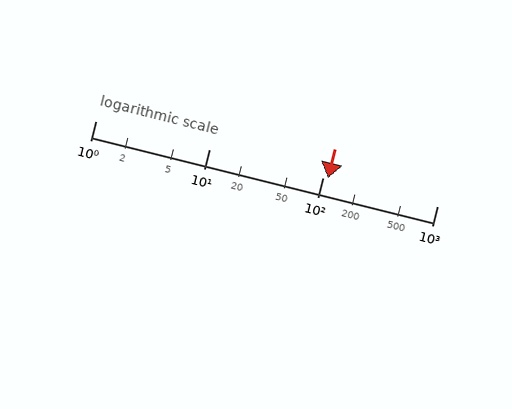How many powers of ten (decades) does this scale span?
The scale spans 3 decades, from 1 to 1000.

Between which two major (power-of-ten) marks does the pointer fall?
The pointer is between 100 and 1000.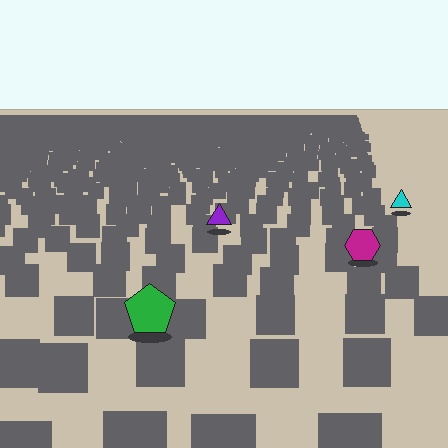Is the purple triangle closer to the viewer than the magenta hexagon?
No. The magenta hexagon is closer — you can tell from the texture gradient: the ground texture is coarser near it.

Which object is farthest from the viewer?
The cyan triangle is farthest from the viewer. It appears smaller and the ground texture around it is denser.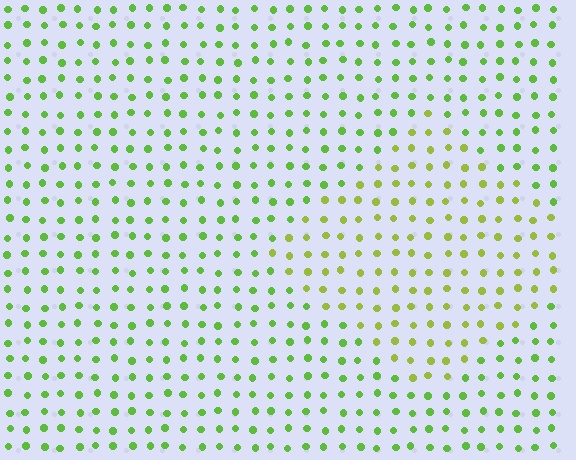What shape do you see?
I see a diamond.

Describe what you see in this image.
The image is filled with small lime elements in a uniform arrangement. A diamond-shaped region is visible where the elements are tinted to a slightly different hue, forming a subtle color boundary.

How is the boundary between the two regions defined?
The boundary is defined purely by a slight shift in hue (about 27 degrees). Spacing, size, and orientation are identical on both sides.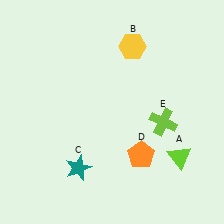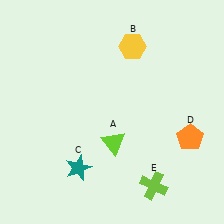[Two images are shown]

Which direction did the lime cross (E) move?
The lime cross (E) moved down.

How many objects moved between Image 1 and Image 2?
3 objects moved between the two images.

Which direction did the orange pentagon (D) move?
The orange pentagon (D) moved right.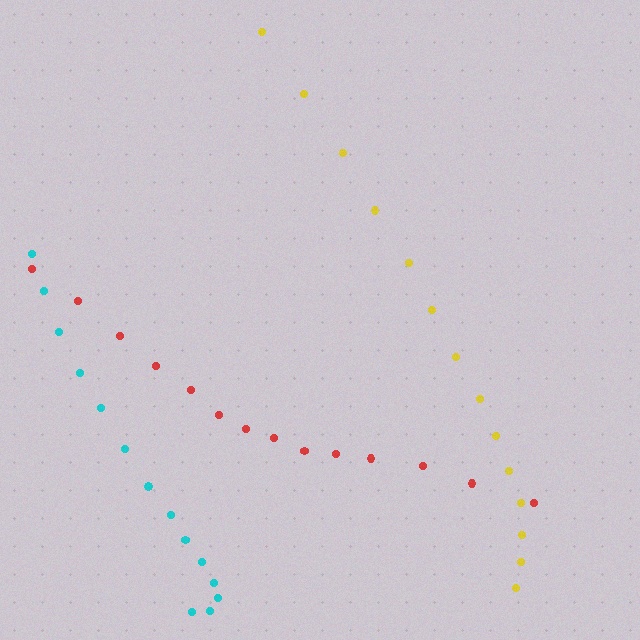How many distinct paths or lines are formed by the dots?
There are 3 distinct paths.